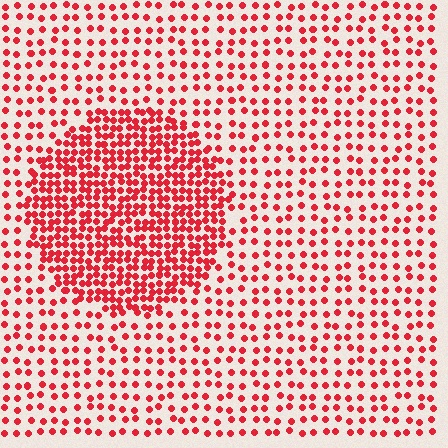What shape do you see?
I see a circle.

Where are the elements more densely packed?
The elements are more densely packed inside the circle boundary.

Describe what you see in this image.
The image contains small red elements arranged at two different densities. A circle-shaped region is visible where the elements are more densely packed than the surrounding area.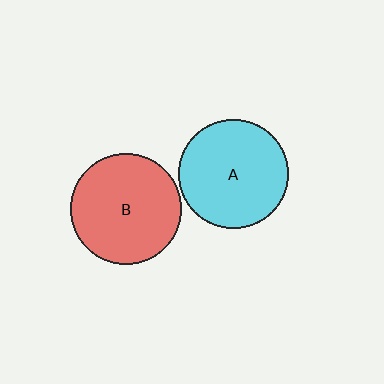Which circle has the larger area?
Circle B (red).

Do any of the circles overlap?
No, none of the circles overlap.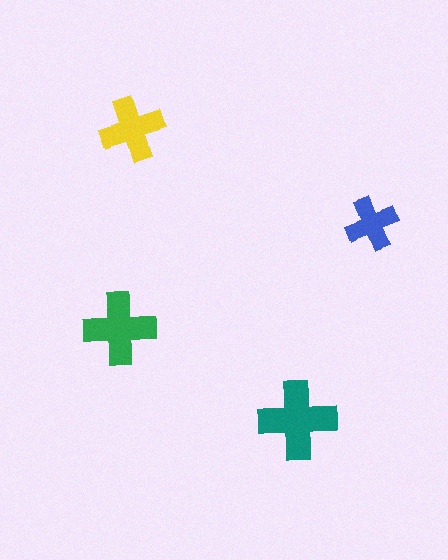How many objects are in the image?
There are 4 objects in the image.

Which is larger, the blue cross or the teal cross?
The teal one.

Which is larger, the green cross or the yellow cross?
The green one.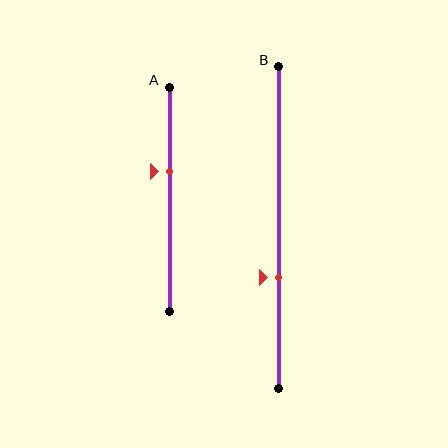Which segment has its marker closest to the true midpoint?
Segment A has its marker closest to the true midpoint.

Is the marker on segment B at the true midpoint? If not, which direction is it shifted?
No, the marker on segment B is shifted downward by about 15% of the segment length.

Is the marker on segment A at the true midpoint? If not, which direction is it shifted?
No, the marker on segment A is shifted upward by about 12% of the segment length.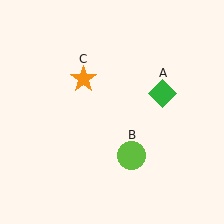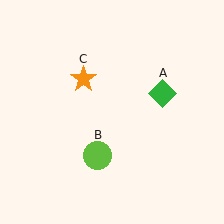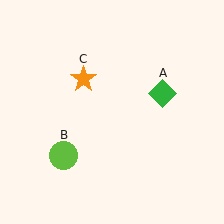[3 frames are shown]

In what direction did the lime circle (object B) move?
The lime circle (object B) moved left.